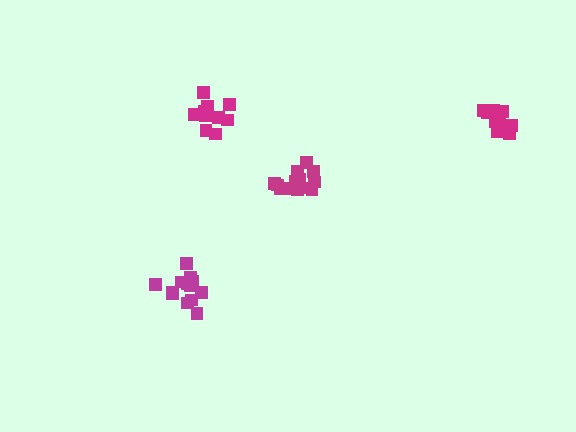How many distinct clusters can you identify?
There are 4 distinct clusters.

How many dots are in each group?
Group 1: 14 dots, Group 2: 10 dots, Group 3: 13 dots, Group 4: 14 dots (51 total).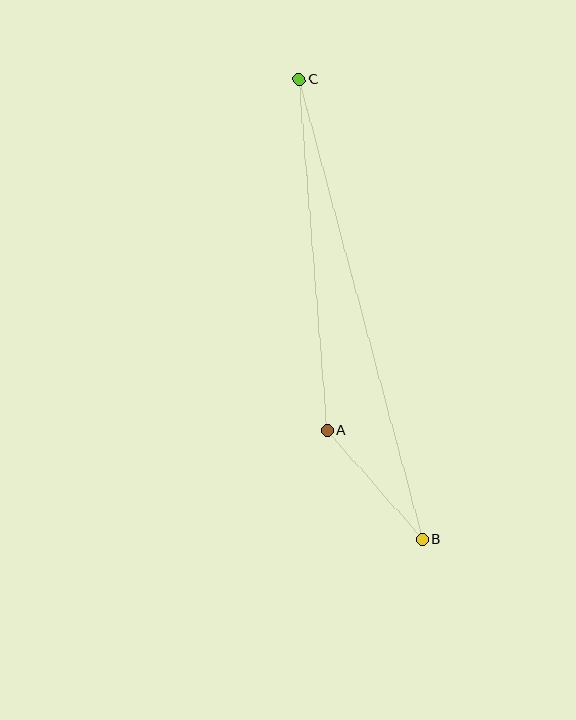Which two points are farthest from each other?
Points B and C are farthest from each other.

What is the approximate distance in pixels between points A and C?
The distance between A and C is approximately 352 pixels.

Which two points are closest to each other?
Points A and B are closest to each other.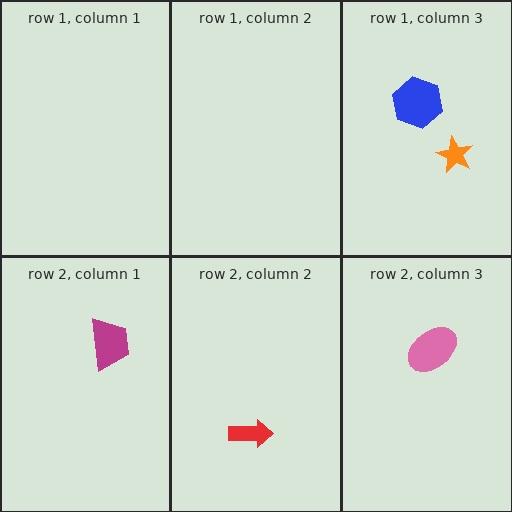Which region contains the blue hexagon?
The row 1, column 3 region.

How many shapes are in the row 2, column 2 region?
1.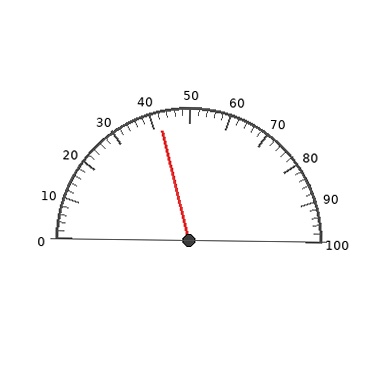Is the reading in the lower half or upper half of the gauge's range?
The reading is in the lower half of the range (0 to 100).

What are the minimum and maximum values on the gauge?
The gauge ranges from 0 to 100.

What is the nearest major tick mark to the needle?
The nearest major tick mark is 40.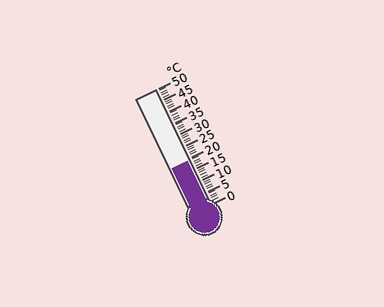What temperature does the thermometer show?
The thermometer shows approximately 19°C.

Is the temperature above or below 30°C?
The temperature is below 30°C.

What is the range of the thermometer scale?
The thermometer scale ranges from 0°C to 50°C.